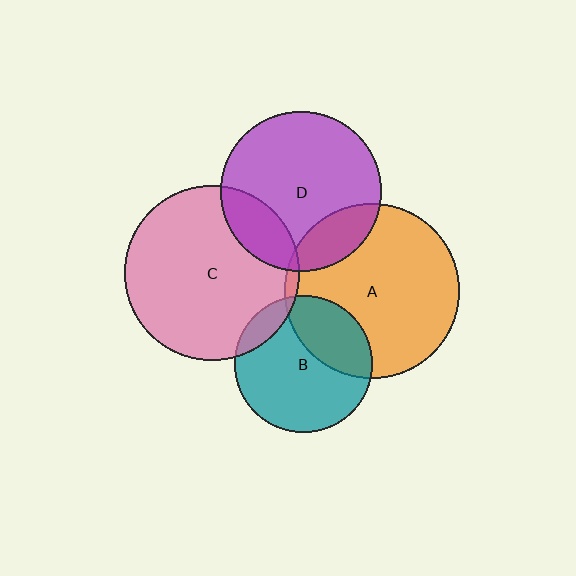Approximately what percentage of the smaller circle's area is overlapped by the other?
Approximately 20%.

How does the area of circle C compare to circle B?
Approximately 1.6 times.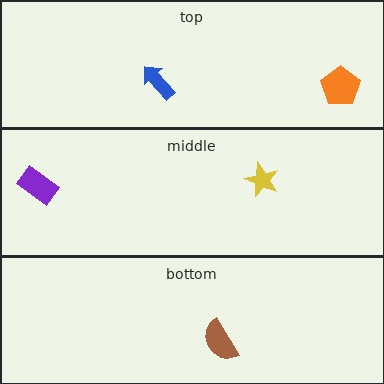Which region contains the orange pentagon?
The top region.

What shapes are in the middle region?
The yellow star, the purple rectangle.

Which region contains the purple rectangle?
The middle region.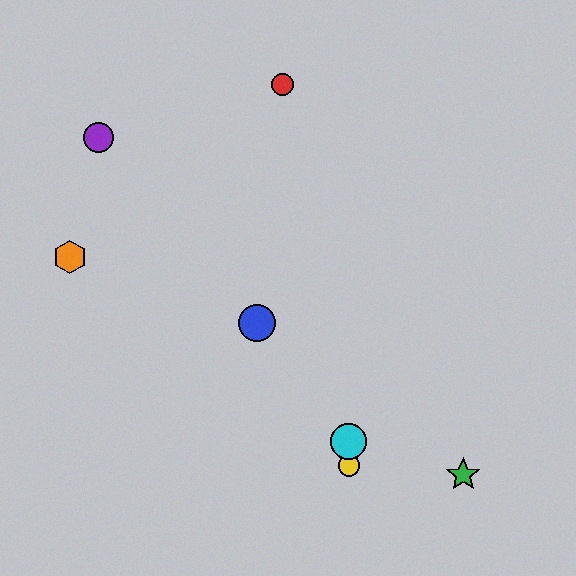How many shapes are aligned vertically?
2 shapes (the yellow circle, the cyan circle) are aligned vertically.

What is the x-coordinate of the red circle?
The red circle is at x≈282.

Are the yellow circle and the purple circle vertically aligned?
No, the yellow circle is at x≈349 and the purple circle is at x≈98.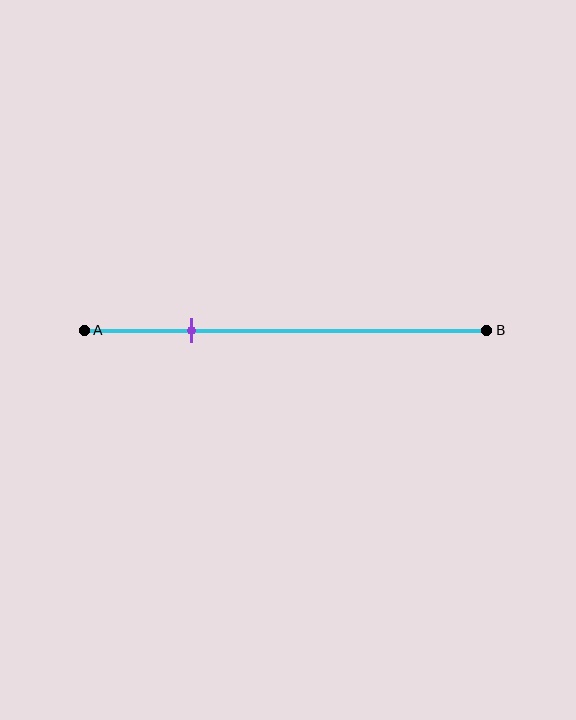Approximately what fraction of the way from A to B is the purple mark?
The purple mark is approximately 25% of the way from A to B.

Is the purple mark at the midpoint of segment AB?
No, the mark is at about 25% from A, not at the 50% midpoint.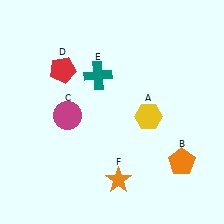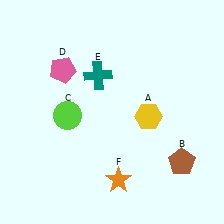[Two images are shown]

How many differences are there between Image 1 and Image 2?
There are 3 differences between the two images.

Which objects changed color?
B changed from orange to brown. C changed from magenta to lime. D changed from red to pink.